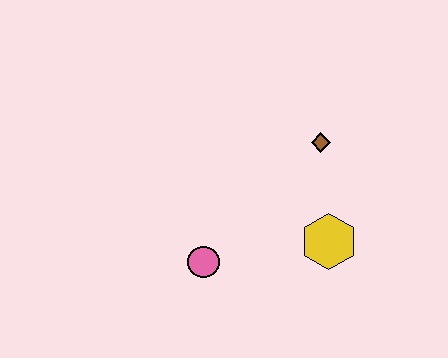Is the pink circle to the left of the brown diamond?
Yes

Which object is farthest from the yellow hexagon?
The pink circle is farthest from the yellow hexagon.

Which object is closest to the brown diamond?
The yellow hexagon is closest to the brown diamond.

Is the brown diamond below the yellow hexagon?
No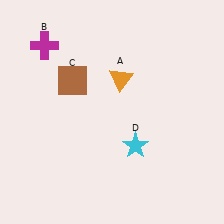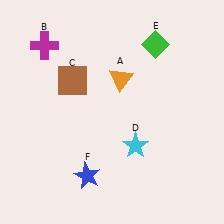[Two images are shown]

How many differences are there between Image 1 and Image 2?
There are 2 differences between the two images.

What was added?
A green diamond (E), a blue star (F) were added in Image 2.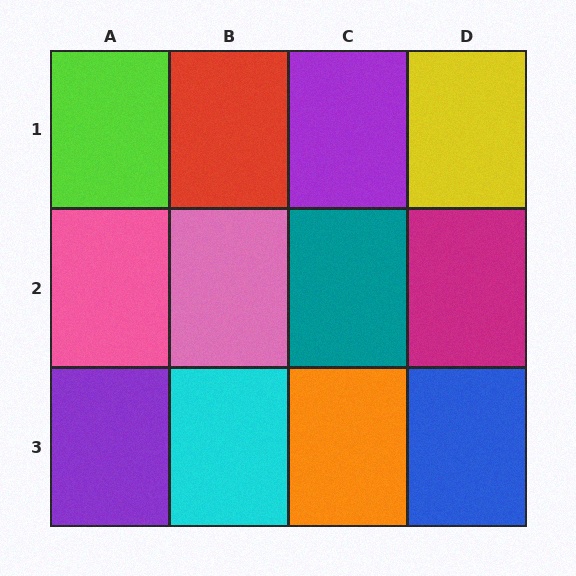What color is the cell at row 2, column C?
Teal.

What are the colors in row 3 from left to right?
Purple, cyan, orange, blue.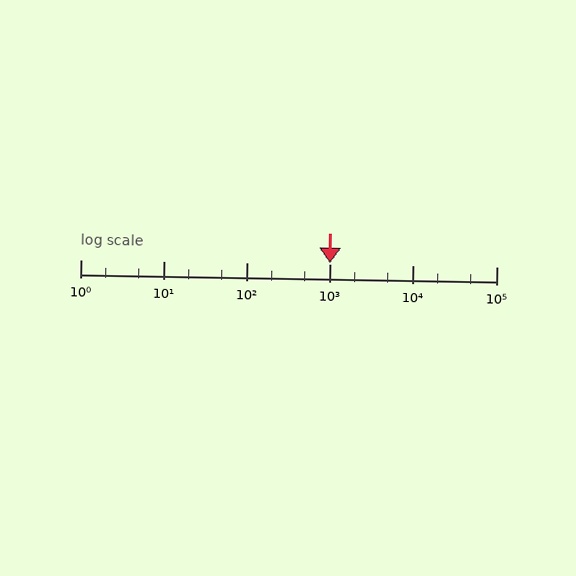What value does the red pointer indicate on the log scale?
The pointer indicates approximately 1000.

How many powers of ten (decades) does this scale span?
The scale spans 5 decades, from 1 to 100000.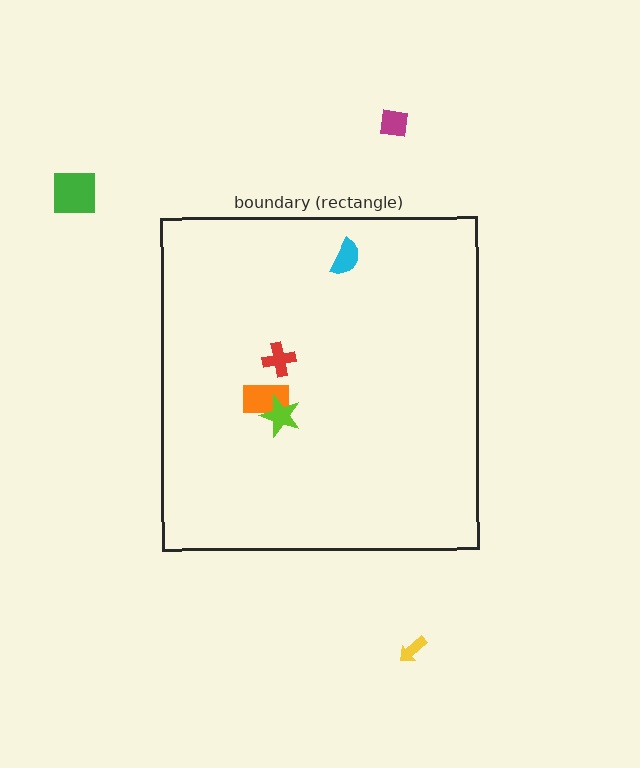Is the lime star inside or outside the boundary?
Inside.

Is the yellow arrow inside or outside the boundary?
Outside.